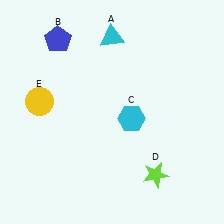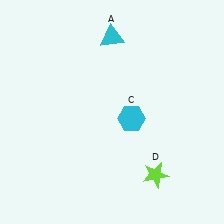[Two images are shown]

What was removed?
The blue pentagon (B), the yellow circle (E) were removed in Image 2.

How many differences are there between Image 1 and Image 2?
There are 2 differences between the two images.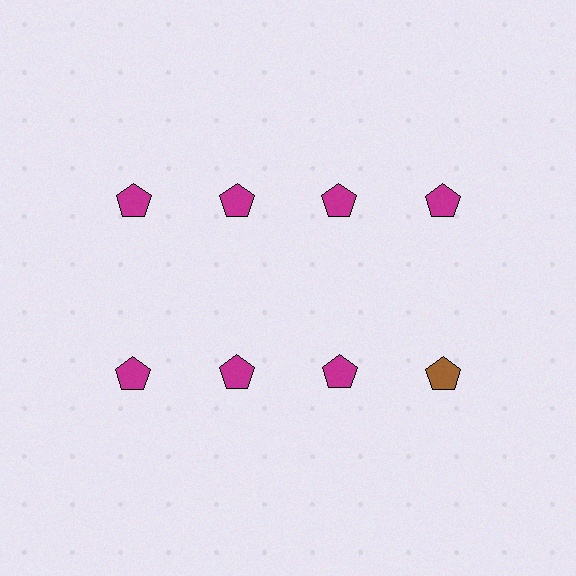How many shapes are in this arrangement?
There are 8 shapes arranged in a grid pattern.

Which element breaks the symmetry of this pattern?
The brown pentagon in the second row, second from right column breaks the symmetry. All other shapes are magenta pentagons.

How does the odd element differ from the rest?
It has a different color: brown instead of magenta.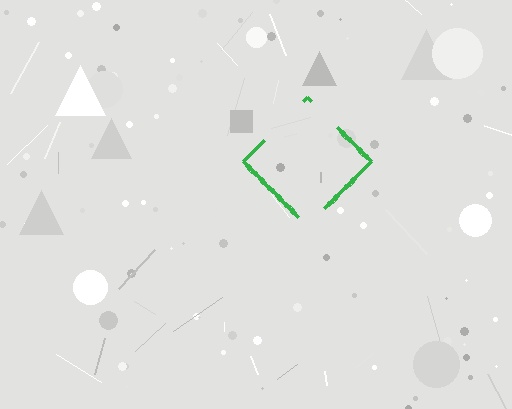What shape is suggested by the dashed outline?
The dashed outline suggests a diamond.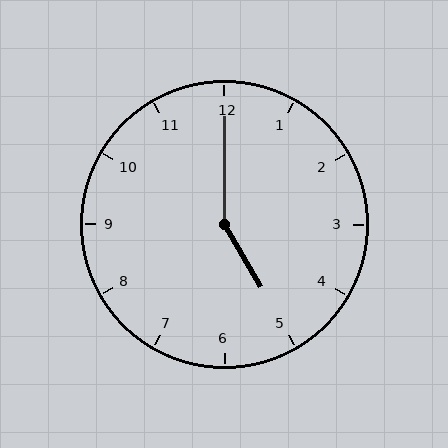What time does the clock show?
5:00.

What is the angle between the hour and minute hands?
Approximately 150 degrees.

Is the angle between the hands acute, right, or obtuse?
It is obtuse.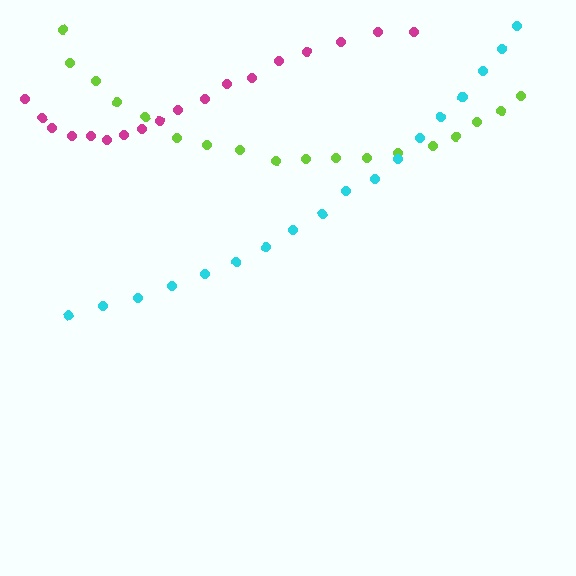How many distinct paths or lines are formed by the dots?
There are 3 distinct paths.